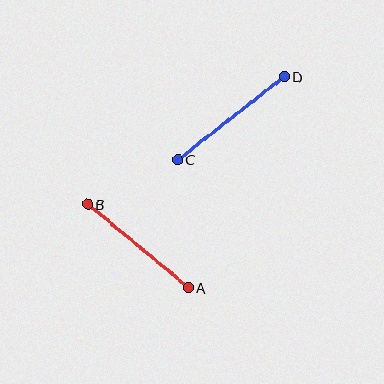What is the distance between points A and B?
The distance is approximately 131 pixels.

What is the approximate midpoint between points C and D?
The midpoint is at approximately (231, 118) pixels.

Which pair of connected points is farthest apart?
Points C and D are farthest apart.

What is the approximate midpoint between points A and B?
The midpoint is at approximately (138, 246) pixels.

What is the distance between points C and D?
The distance is approximately 135 pixels.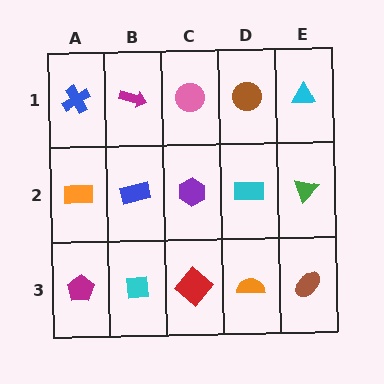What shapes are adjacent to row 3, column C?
A purple hexagon (row 2, column C), a cyan square (row 3, column B), an orange semicircle (row 3, column D).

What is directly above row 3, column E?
A green triangle.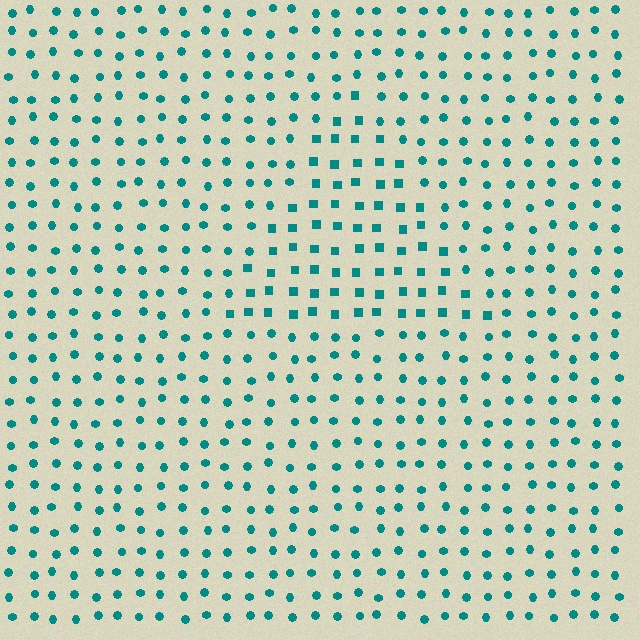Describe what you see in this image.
The image is filled with small teal elements arranged in a uniform grid. A triangle-shaped region contains squares, while the surrounding area contains circles. The boundary is defined purely by the change in element shape.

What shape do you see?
I see a triangle.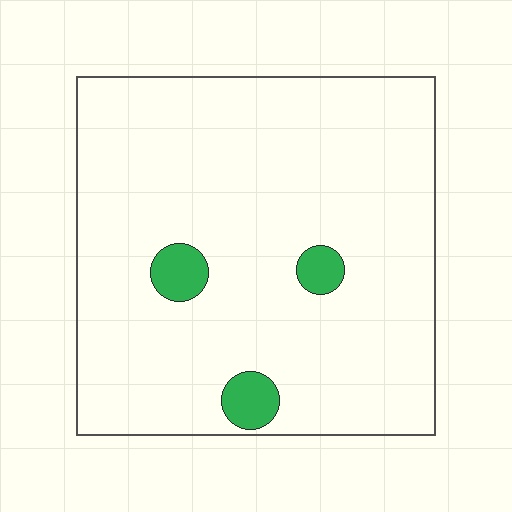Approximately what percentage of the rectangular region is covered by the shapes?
Approximately 5%.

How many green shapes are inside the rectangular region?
3.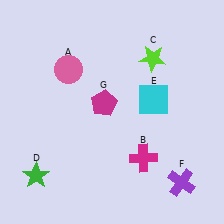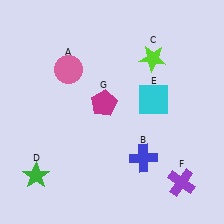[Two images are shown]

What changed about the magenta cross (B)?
In Image 1, B is magenta. In Image 2, it changed to blue.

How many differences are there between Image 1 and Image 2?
There is 1 difference between the two images.